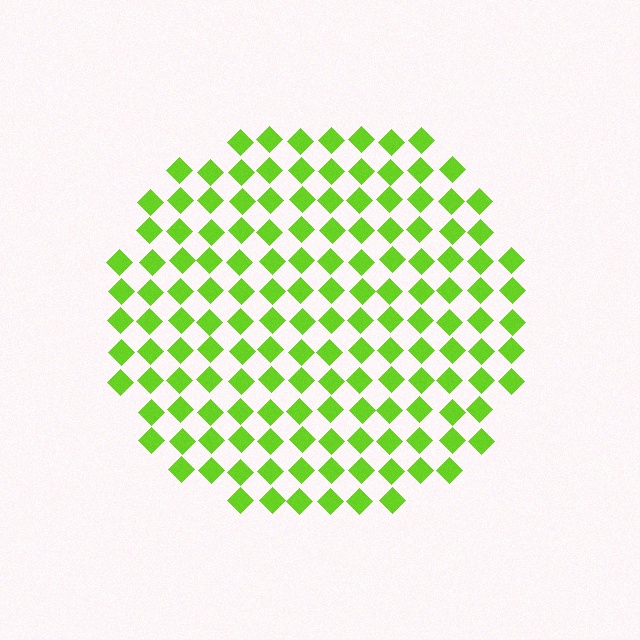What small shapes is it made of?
It is made of small diamonds.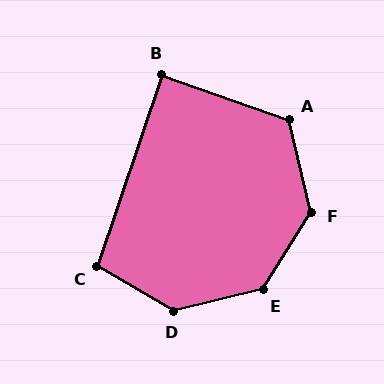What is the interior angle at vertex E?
Approximately 136 degrees (obtuse).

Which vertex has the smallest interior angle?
B, at approximately 89 degrees.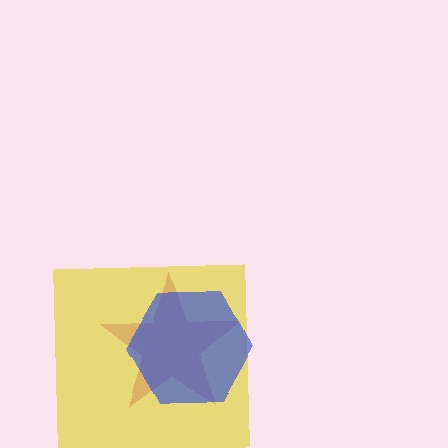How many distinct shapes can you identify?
There are 3 distinct shapes: a magenta star, a yellow square, a blue hexagon.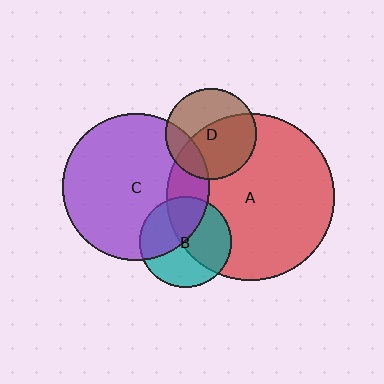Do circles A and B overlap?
Yes.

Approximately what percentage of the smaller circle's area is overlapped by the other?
Approximately 50%.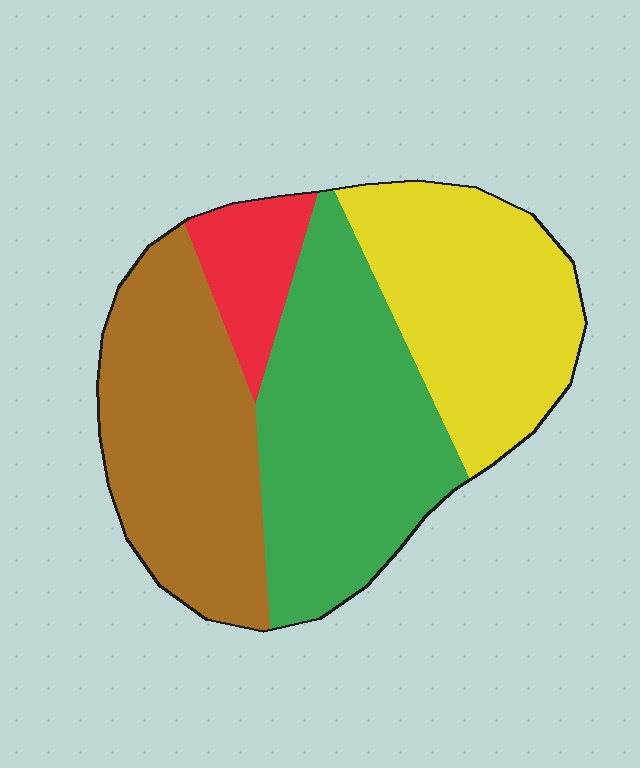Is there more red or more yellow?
Yellow.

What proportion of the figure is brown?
Brown takes up between a quarter and a half of the figure.